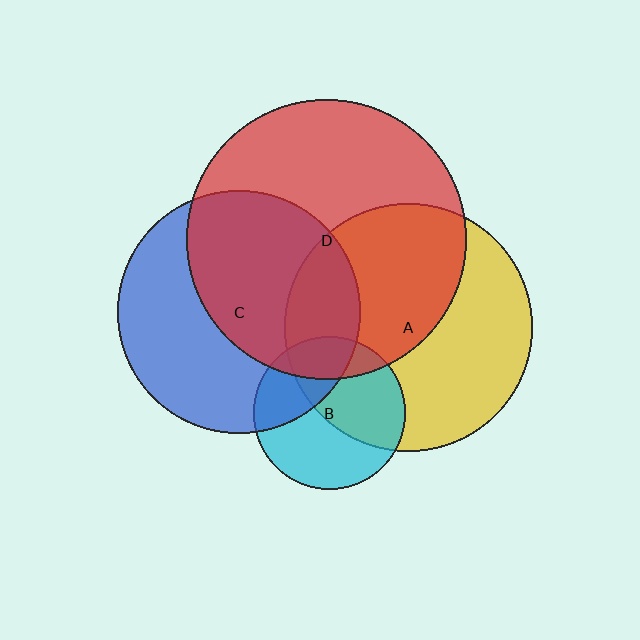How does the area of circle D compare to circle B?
Approximately 3.4 times.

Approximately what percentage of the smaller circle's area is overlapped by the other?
Approximately 20%.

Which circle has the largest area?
Circle D (red).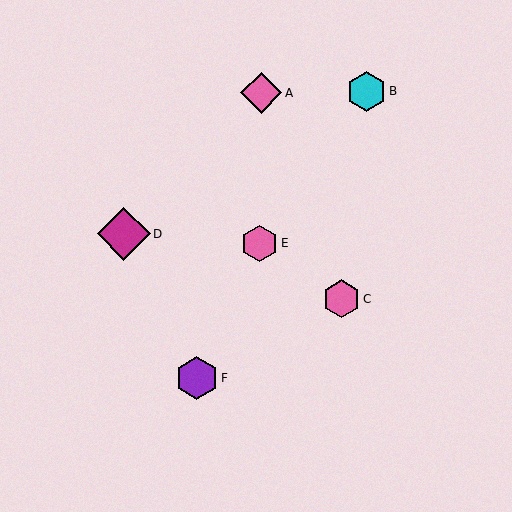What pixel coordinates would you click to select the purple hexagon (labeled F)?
Click at (197, 378) to select the purple hexagon F.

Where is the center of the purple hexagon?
The center of the purple hexagon is at (197, 378).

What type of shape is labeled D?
Shape D is a magenta diamond.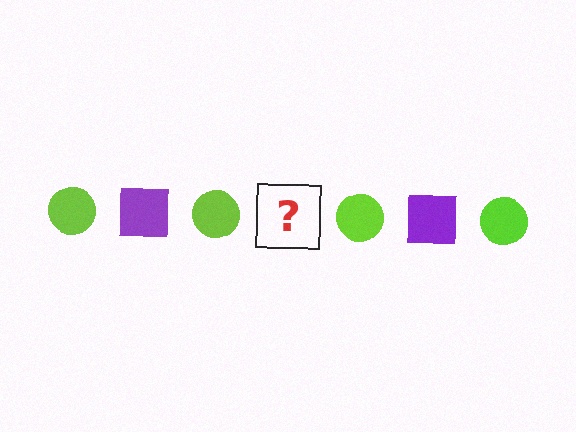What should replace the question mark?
The question mark should be replaced with a purple square.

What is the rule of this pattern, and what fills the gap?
The rule is that the pattern alternates between lime circle and purple square. The gap should be filled with a purple square.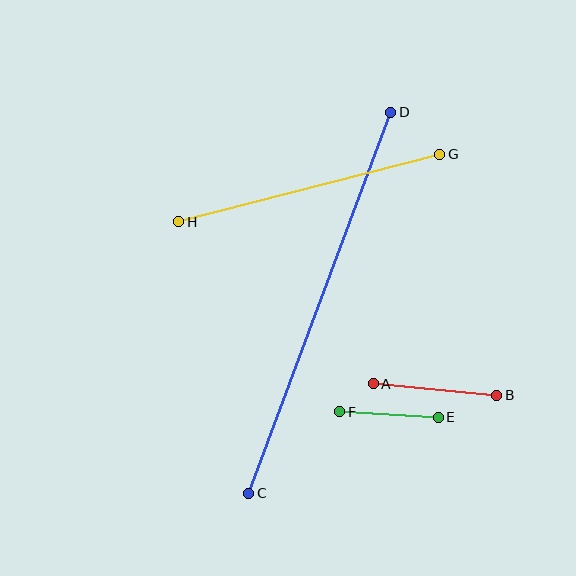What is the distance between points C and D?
The distance is approximately 406 pixels.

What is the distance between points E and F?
The distance is approximately 99 pixels.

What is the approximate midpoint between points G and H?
The midpoint is at approximately (309, 188) pixels.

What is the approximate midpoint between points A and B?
The midpoint is at approximately (435, 389) pixels.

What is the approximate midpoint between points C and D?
The midpoint is at approximately (320, 303) pixels.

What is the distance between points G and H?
The distance is approximately 270 pixels.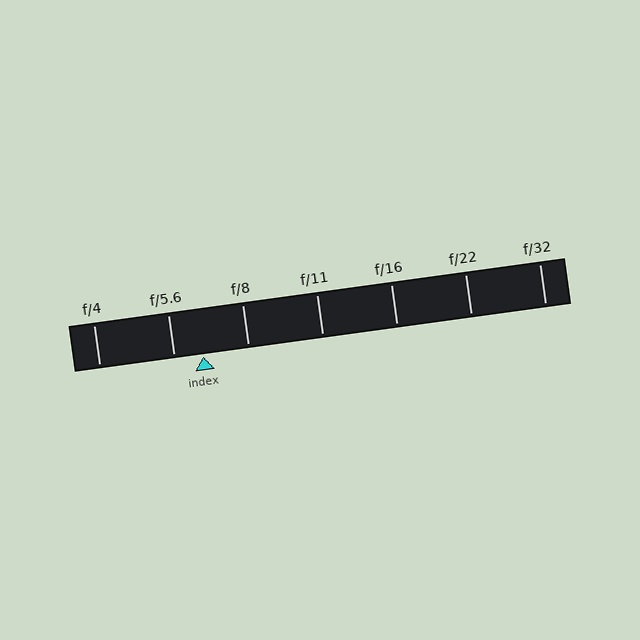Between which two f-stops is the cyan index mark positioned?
The index mark is between f/5.6 and f/8.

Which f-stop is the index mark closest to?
The index mark is closest to f/5.6.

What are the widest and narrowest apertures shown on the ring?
The widest aperture shown is f/4 and the narrowest is f/32.